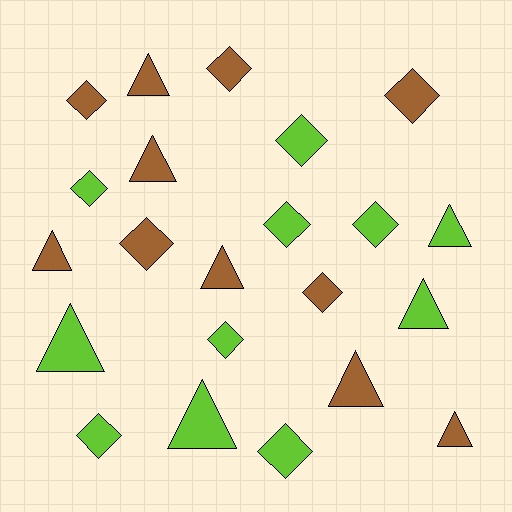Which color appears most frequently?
Brown, with 11 objects.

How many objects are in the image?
There are 22 objects.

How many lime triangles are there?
There are 4 lime triangles.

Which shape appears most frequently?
Diamond, with 12 objects.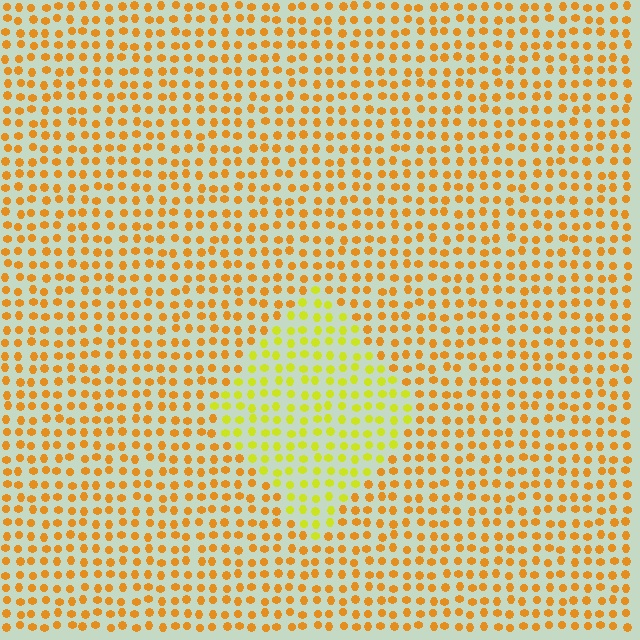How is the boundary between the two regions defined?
The boundary is defined purely by a slight shift in hue (about 34 degrees). Spacing, size, and orientation are identical on both sides.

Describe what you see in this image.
The image is filled with small orange elements in a uniform arrangement. A diamond-shaped region is visible where the elements are tinted to a slightly different hue, forming a subtle color boundary.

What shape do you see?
I see a diamond.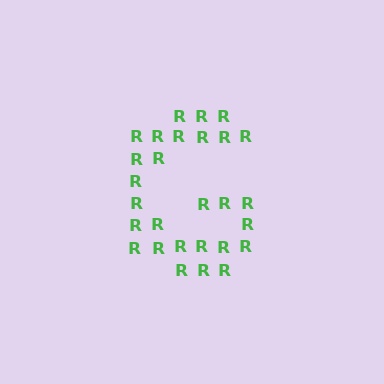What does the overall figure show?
The overall figure shows the letter G.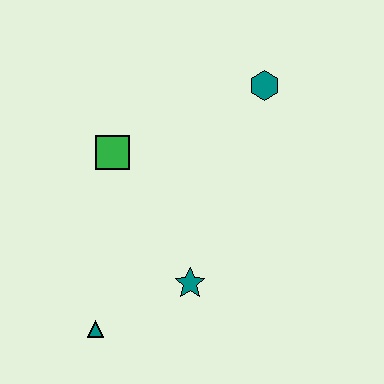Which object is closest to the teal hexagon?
The green square is closest to the teal hexagon.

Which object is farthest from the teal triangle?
The teal hexagon is farthest from the teal triangle.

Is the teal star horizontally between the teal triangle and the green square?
No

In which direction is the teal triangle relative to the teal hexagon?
The teal triangle is below the teal hexagon.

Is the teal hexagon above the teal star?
Yes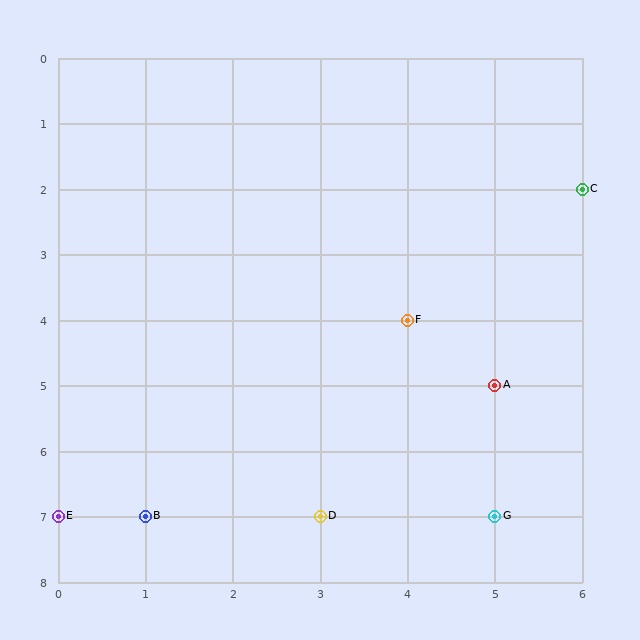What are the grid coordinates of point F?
Point F is at grid coordinates (4, 4).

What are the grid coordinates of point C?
Point C is at grid coordinates (6, 2).